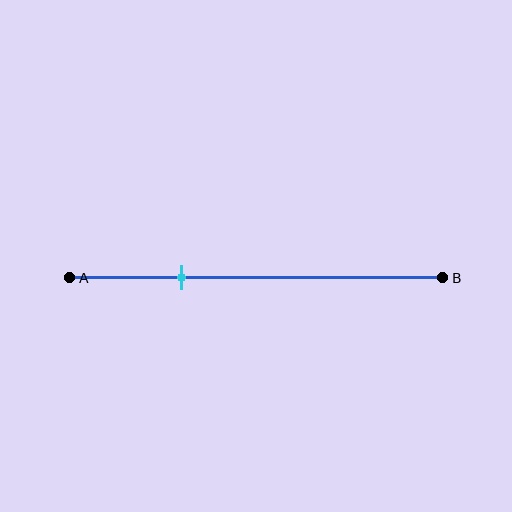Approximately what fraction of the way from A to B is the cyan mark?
The cyan mark is approximately 30% of the way from A to B.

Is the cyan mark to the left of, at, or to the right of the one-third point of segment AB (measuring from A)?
The cyan mark is to the left of the one-third point of segment AB.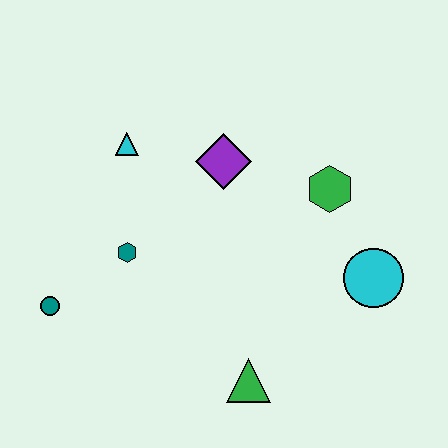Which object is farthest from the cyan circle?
The teal circle is farthest from the cyan circle.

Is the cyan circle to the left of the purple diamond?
No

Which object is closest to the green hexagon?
The cyan circle is closest to the green hexagon.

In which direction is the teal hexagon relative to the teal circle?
The teal hexagon is to the right of the teal circle.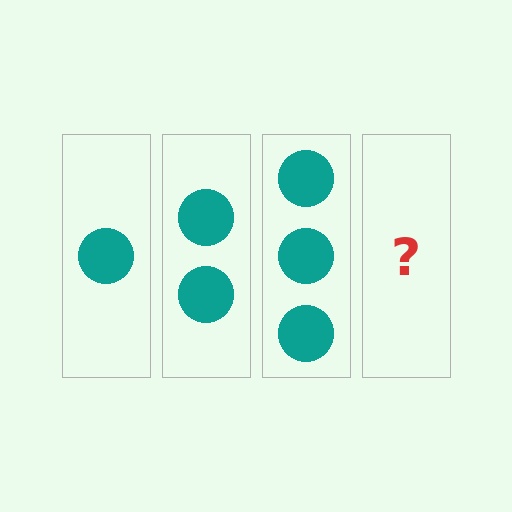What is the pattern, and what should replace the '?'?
The pattern is that each step adds one more circle. The '?' should be 4 circles.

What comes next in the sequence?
The next element should be 4 circles.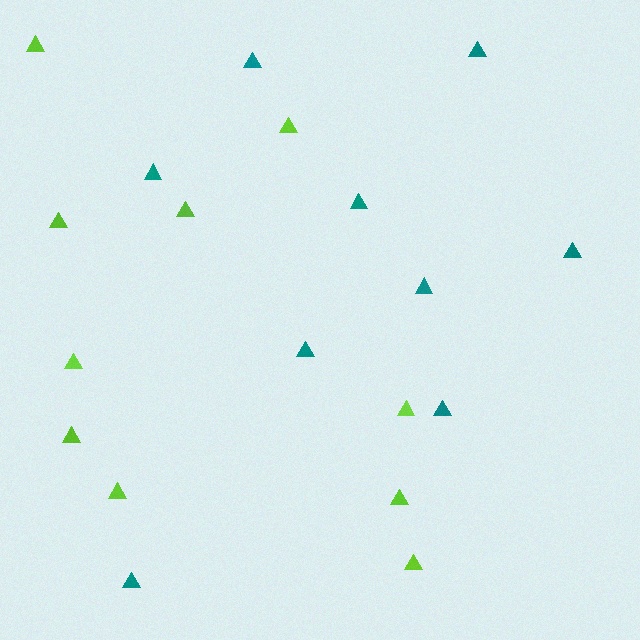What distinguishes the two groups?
There are 2 groups: one group of teal triangles (9) and one group of lime triangles (10).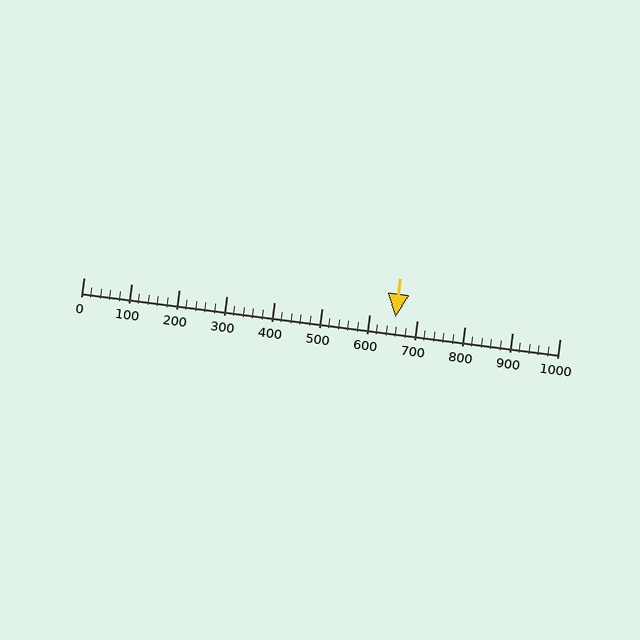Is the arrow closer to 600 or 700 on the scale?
The arrow is closer to 700.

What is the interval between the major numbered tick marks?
The major tick marks are spaced 100 units apart.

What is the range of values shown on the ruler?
The ruler shows values from 0 to 1000.